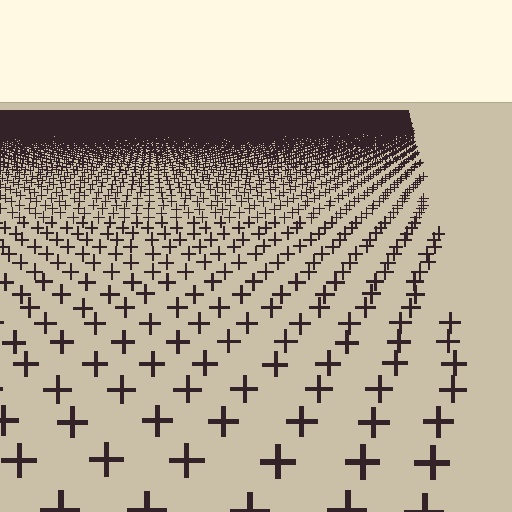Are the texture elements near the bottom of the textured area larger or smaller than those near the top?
Larger. Near the bottom, elements are closer to the viewer and appear at a bigger on-screen size.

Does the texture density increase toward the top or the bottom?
Density increases toward the top.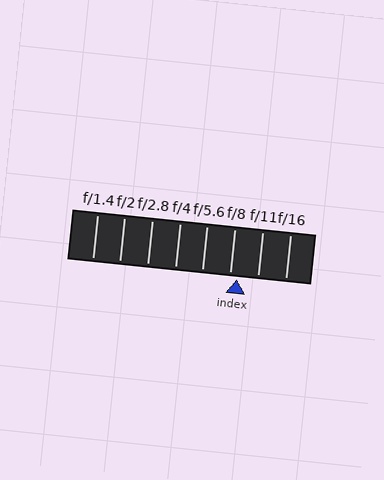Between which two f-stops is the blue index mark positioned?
The index mark is between f/8 and f/11.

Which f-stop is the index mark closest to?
The index mark is closest to f/8.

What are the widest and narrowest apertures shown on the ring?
The widest aperture shown is f/1.4 and the narrowest is f/16.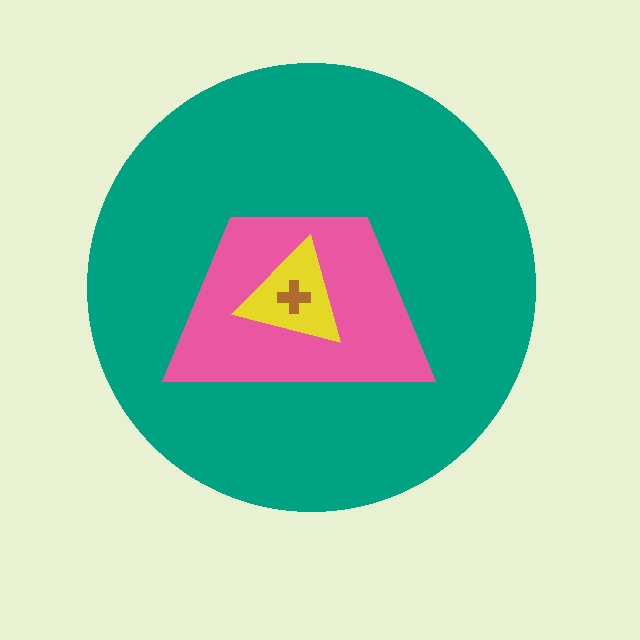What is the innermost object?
The brown cross.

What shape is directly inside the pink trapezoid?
The yellow triangle.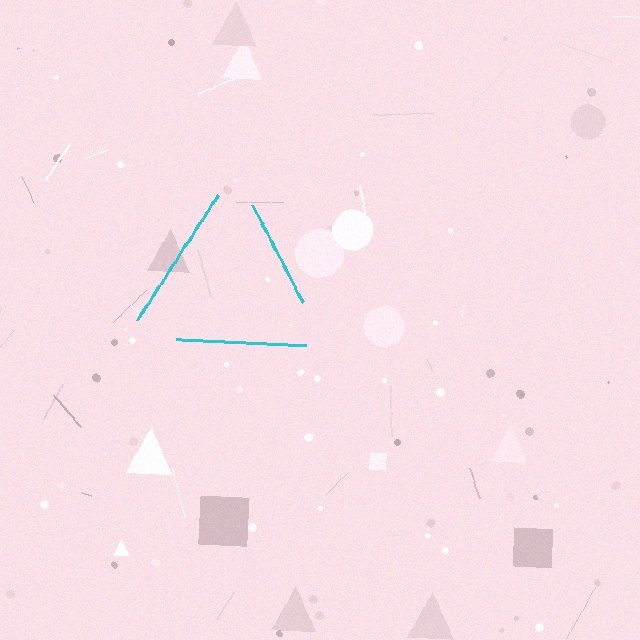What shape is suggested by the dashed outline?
The dashed outline suggests a triangle.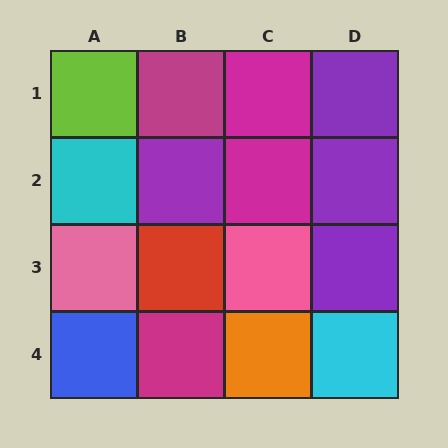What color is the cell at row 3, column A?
Pink.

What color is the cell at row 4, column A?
Blue.